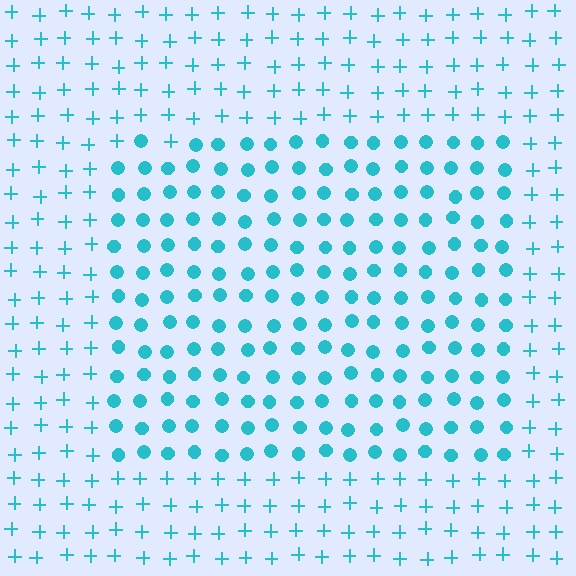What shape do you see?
I see a rectangle.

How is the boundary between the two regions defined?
The boundary is defined by a change in element shape: circles inside vs. plus signs outside. All elements share the same color and spacing.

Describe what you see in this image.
The image is filled with small cyan elements arranged in a uniform grid. A rectangle-shaped region contains circles, while the surrounding area contains plus signs. The boundary is defined purely by the change in element shape.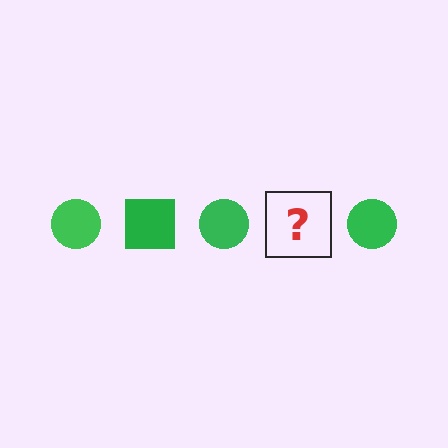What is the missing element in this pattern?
The missing element is a green square.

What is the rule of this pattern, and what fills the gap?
The rule is that the pattern cycles through circle, square shapes in green. The gap should be filled with a green square.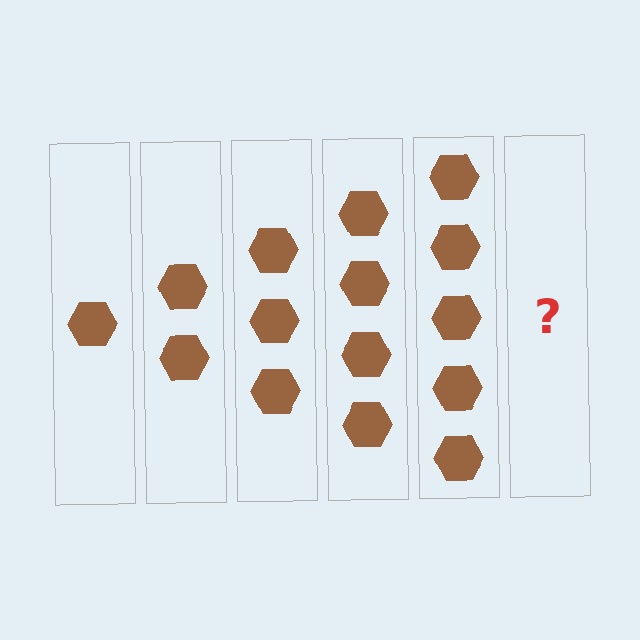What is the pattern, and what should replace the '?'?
The pattern is that each step adds one more hexagon. The '?' should be 6 hexagons.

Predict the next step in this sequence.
The next step is 6 hexagons.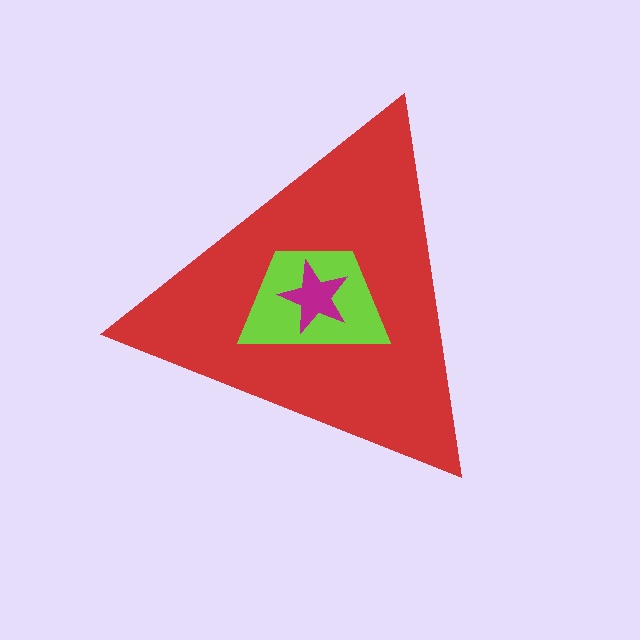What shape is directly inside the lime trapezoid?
The magenta star.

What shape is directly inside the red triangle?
The lime trapezoid.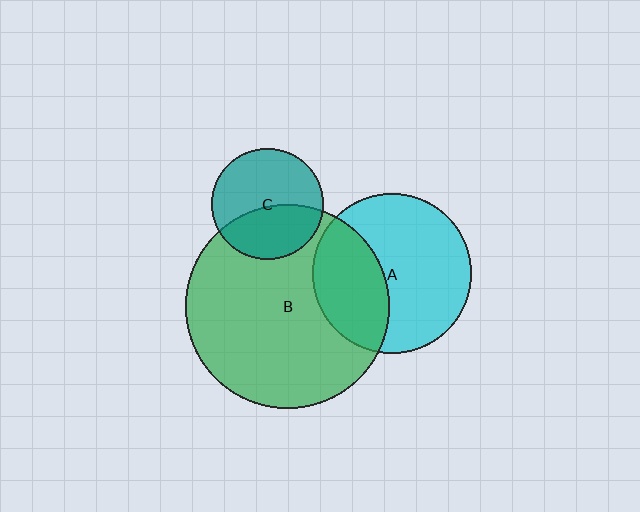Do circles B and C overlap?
Yes.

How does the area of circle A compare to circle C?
Approximately 2.0 times.